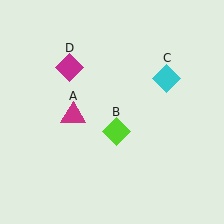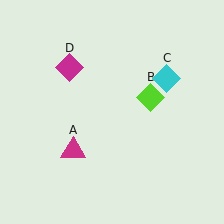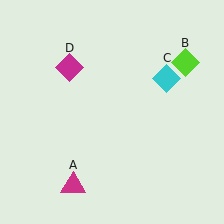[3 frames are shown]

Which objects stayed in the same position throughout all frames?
Cyan diamond (object C) and magenta diamond (object D) remained stationary.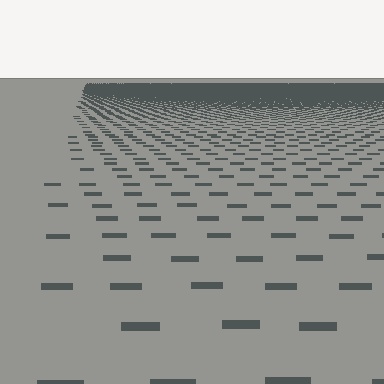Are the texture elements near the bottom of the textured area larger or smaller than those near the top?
Larger. Near the bottom, elements are closer to the viewer and appear at a bigger on-screen size.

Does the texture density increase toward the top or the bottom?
Density increases toward the top.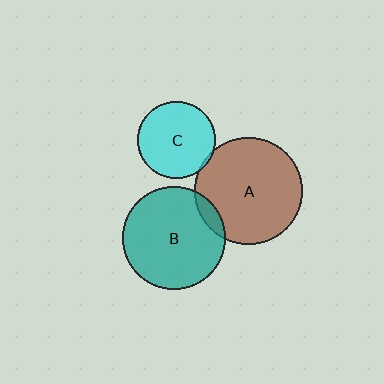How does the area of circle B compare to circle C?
Approximately 1.8 times.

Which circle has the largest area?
Circle A (brown).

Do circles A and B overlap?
Yes.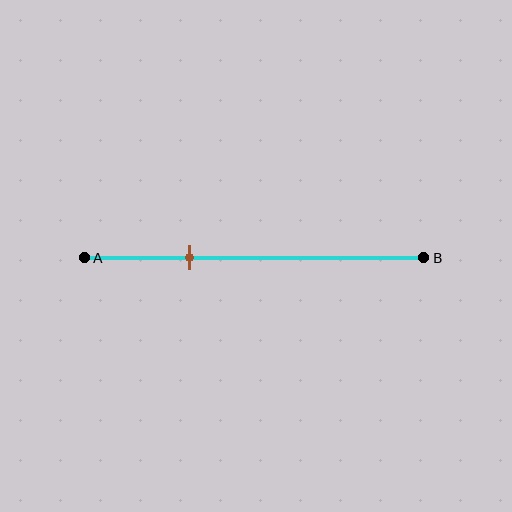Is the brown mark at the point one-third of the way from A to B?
Yes, the mark is approximately at the one-third point.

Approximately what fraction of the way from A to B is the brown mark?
The brown mark is approximately 30% of the way from A to B.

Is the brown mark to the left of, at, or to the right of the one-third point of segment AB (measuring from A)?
The brown mark is approximately at the one-third point of segment AB.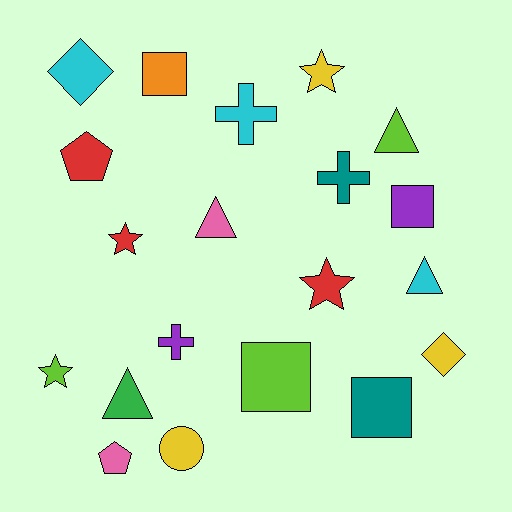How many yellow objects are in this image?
There are 3 yellow objects.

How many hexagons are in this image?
There are no hexagons.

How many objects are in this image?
There are 20 objects.